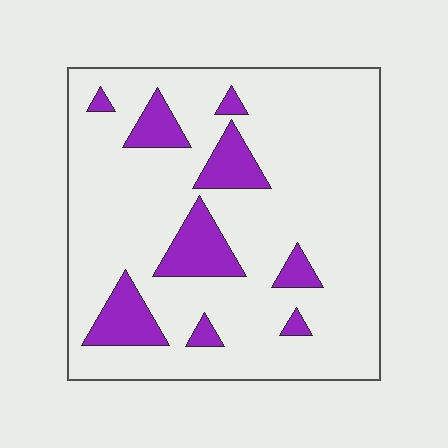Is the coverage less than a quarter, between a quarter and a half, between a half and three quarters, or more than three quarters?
Less than a quarter.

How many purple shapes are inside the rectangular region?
9.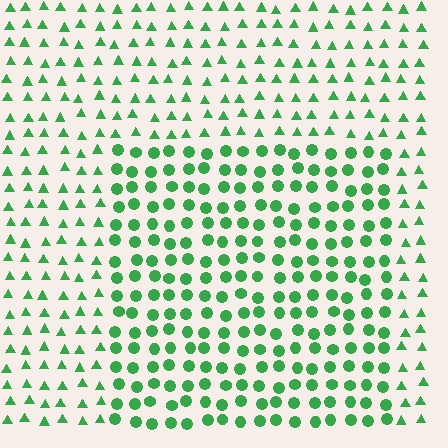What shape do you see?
I see a rectangle.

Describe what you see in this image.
The image is filled with small green elements arranged in a uniform grid. A rectangle-shaped region contains circles, while the surrounding area contains triangles. The boundary is defined purely by the change in element shape.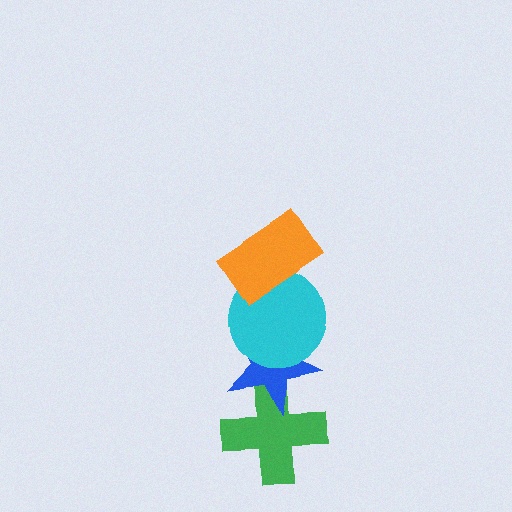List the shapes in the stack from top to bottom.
From top to bottom: the orange rectangle, the cyan circle, the blue star, the green cross.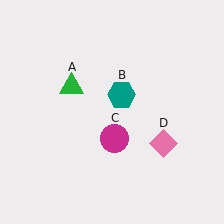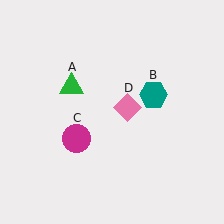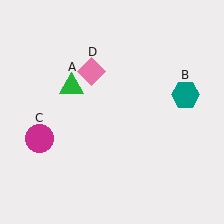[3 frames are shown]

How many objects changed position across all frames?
3 objects changed position: teal hexagon (object B), magenta circle (object C), pink diamond (object D).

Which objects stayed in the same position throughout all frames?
Green triangle (object A) remained stationary.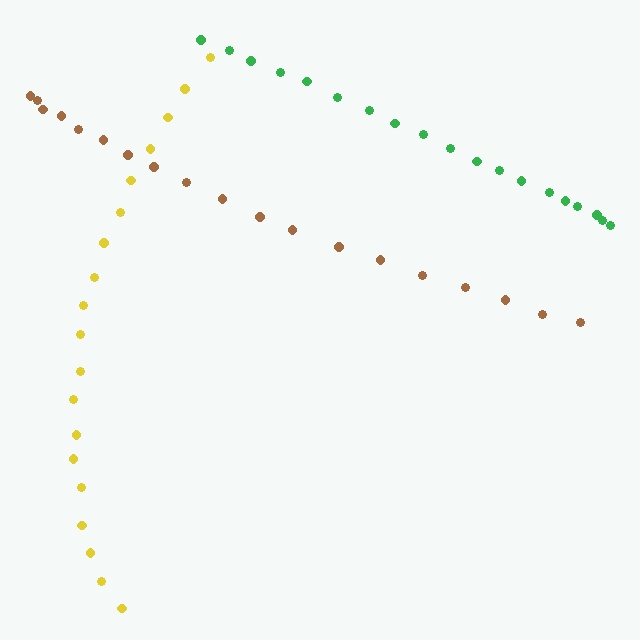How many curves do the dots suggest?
There are 3 distinct paths.